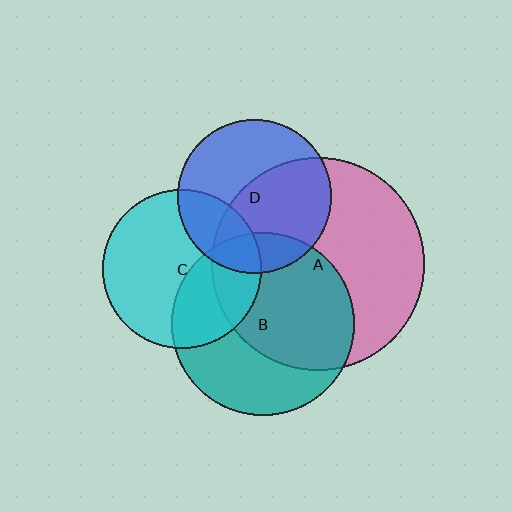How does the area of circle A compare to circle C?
Approximately 1.8 times.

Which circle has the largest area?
Circle A (pink).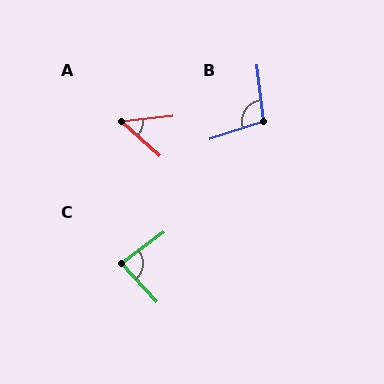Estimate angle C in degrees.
Approximately 85 degrees.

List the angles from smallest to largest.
A (48°), C (85°), B (101°).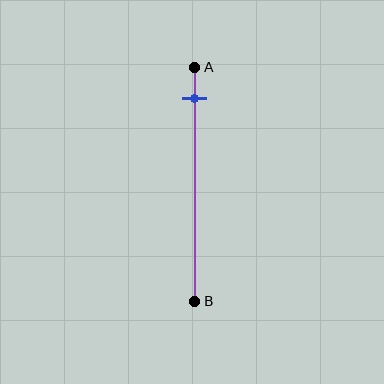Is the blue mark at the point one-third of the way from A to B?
No, the mark is at about 15% from A, not at the 33% one-third point.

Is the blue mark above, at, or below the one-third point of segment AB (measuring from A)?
The blue mark is above the one-third point of segment AB.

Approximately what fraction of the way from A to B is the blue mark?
The blue mark is approximately 15% of the way from A to B.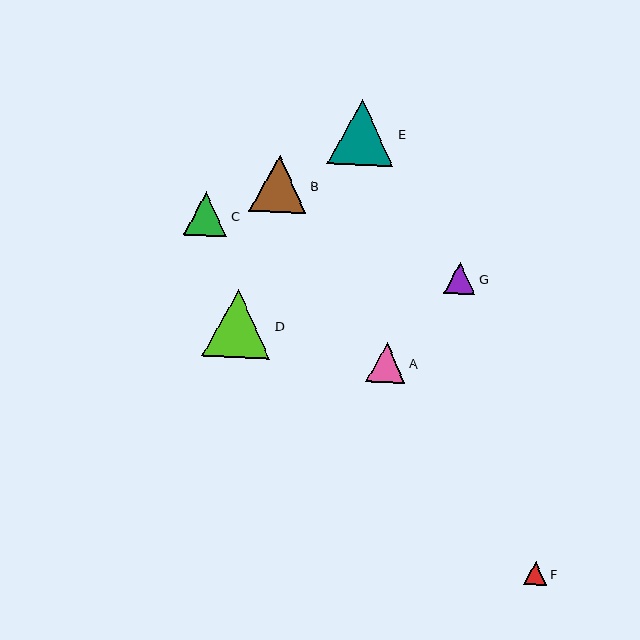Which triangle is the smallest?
Triangle F is the smallest with a size of approximately 23 pixels.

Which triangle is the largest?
Triangle D is the largest with a size of approximately 68 pixels.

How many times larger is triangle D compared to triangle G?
Triangle D is approximately 2.1 times the size of triangle G.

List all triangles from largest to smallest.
From largest to smallest: D, E, B, C, A, G, F.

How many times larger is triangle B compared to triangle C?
Triangle B is approximately 1.3 times the size of triangle C.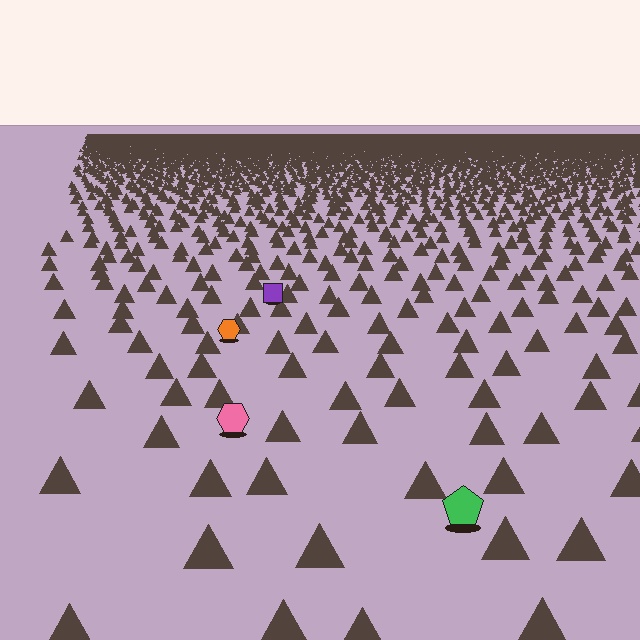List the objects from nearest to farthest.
From nearest to farthest: the green pentagon, the pink hexagon, the orange hexagon, the purple square.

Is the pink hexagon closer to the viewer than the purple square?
Yes. The pink hexagon is closer — you can tell from the texture gradient: the ground texture is coarser near it.